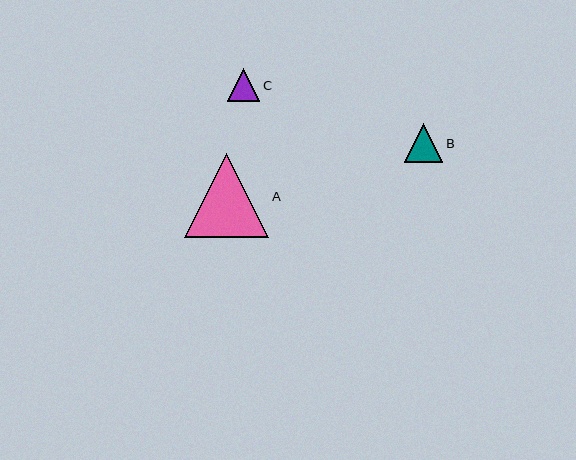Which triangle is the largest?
Triangle A is the largest with a size of approximately 84 pixels.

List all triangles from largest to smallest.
From largest to smallest: A, B, C.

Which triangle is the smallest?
Triangle C is the smallest with a size of approximately 33 pixels.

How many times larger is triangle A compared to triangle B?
Triangle A is approximately 2.2 times the size of triangle B.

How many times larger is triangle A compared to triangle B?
Triangle A is approximately 2.2 times the size of triangle B.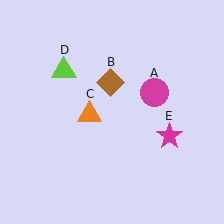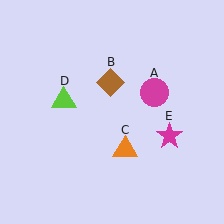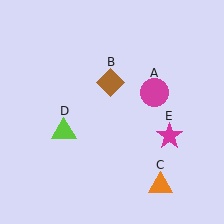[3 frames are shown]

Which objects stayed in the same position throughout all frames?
Magenta circle (object A) and brown diamond (object B) and magenta star (object E) remained stationary.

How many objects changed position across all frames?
2 objects changed position: orange triangle (object C), lime triangle (object D).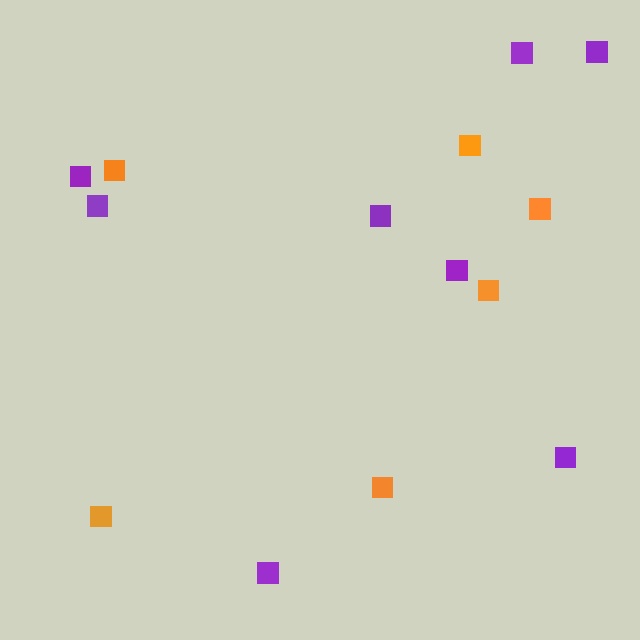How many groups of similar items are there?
There are 2 groups: one group of orange squares (6) and one group of purple squares (8).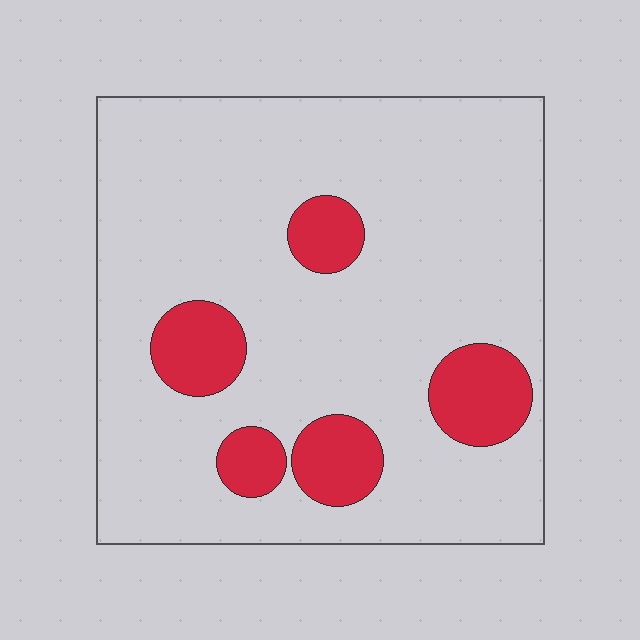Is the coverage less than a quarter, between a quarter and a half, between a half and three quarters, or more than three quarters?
Less than a quarter.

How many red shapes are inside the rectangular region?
5.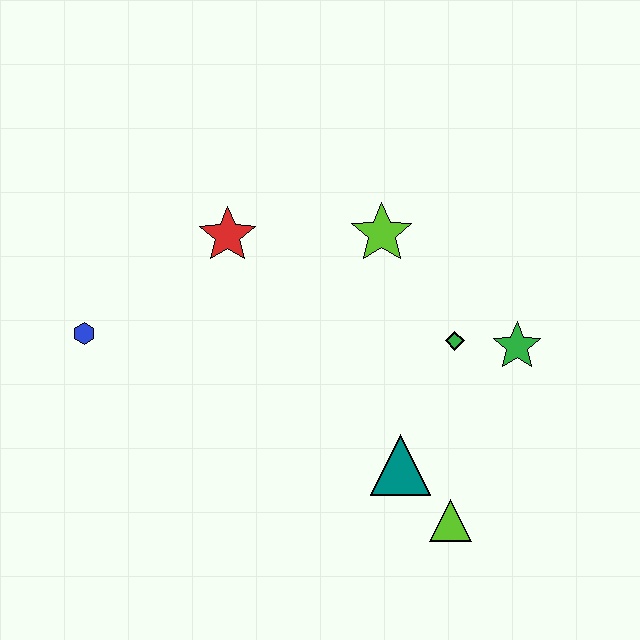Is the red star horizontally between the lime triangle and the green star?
No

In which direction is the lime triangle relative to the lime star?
The lime triangle is below the lime star.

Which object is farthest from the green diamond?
The blue hexagon is farthest from the green diamond.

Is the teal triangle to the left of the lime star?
No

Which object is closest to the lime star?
The green diamond is closest to the lime star.